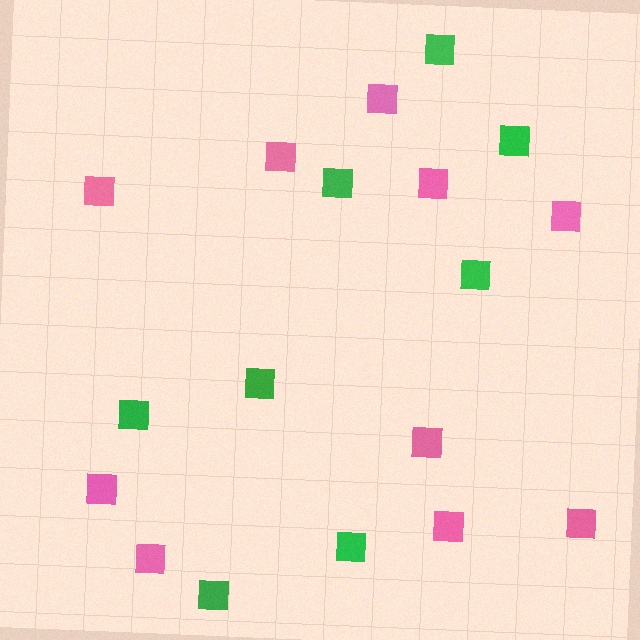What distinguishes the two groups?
There are 2 groups: one group of green squares (8) and one group of pink squares (10).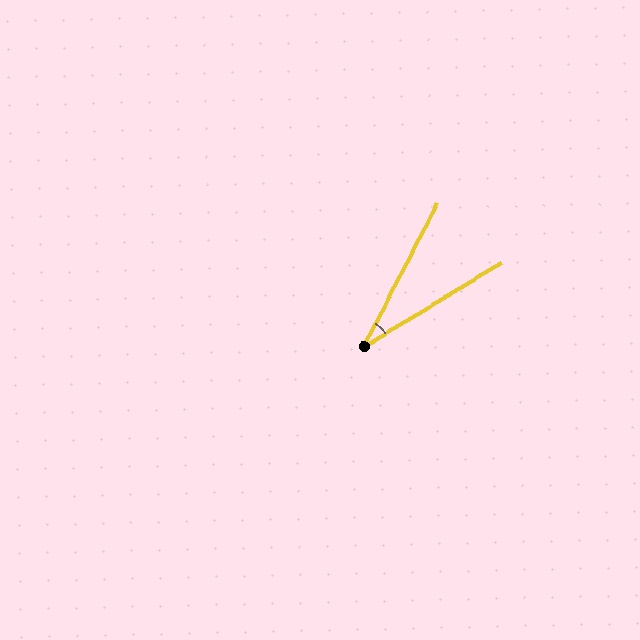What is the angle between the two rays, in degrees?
Approximately 31 degrees.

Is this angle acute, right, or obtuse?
It is acute.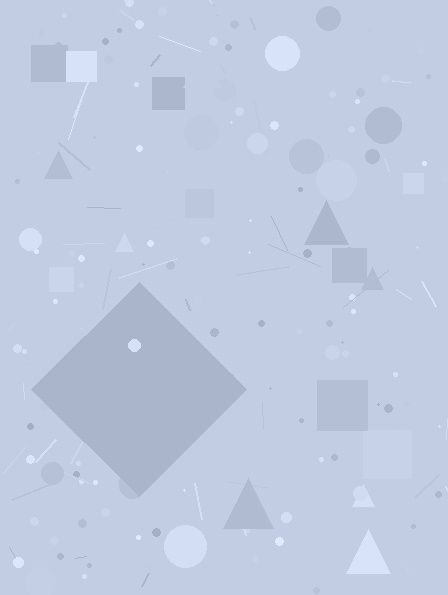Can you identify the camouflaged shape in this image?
The camouflaged shape is a diamond.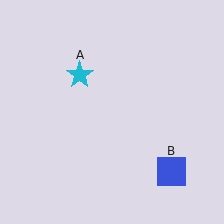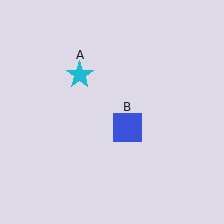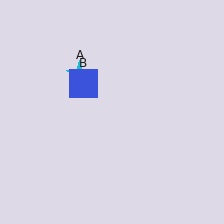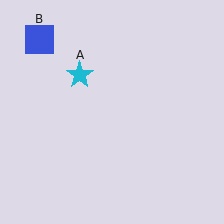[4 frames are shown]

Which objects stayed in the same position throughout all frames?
Cyan star (object A) remained stationary.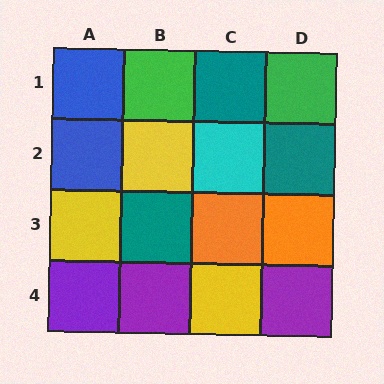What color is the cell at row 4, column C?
Yellow.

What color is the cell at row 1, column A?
Blue.